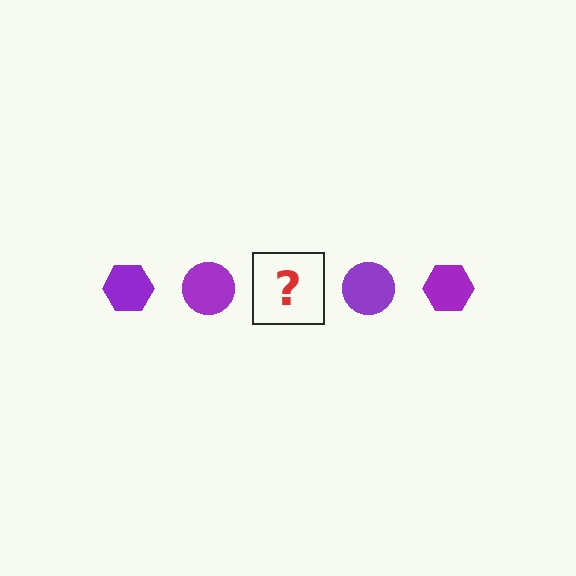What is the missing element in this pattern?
The missing element is a purple hexagon.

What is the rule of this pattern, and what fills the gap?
The rule is that the pattern cycles through hexagon, circle shapes in purple. The gap should be filled with a purple hexagon.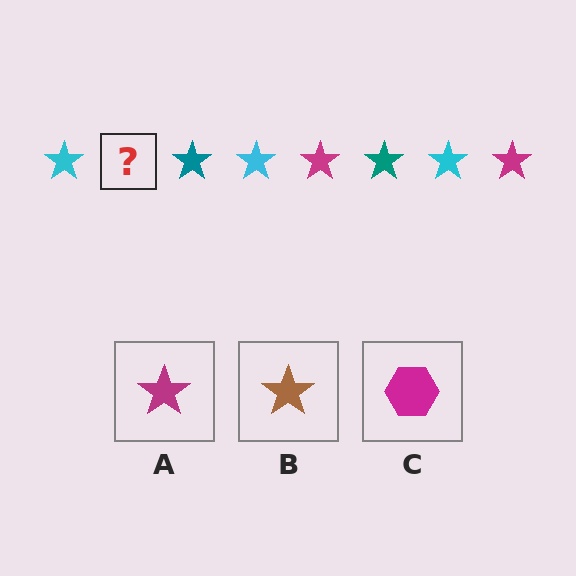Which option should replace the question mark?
Option A.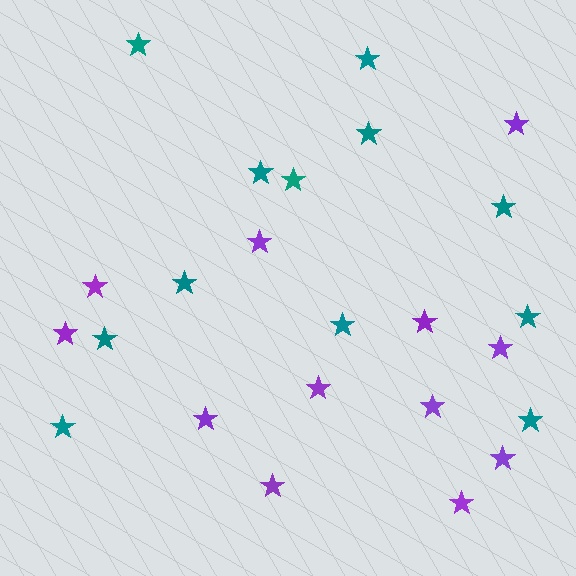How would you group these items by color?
There are 2 groups: one group of teal stars (12) and one group of purple stars (12).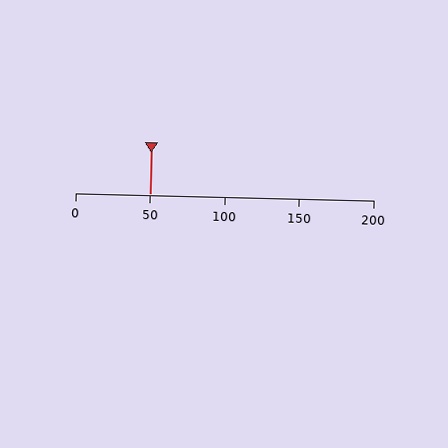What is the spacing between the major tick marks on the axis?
The major ticks are spaced 50 apart.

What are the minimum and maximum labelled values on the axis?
The axis runs from 0 to 200.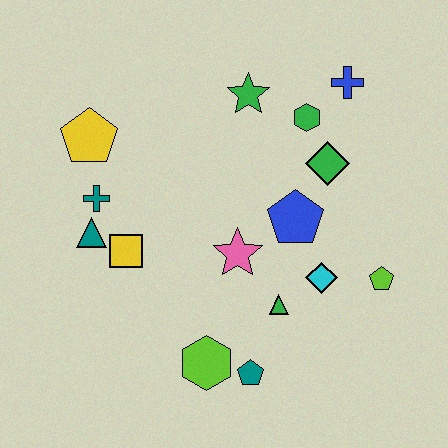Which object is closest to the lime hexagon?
The teal pentagon is closest to the lime hexagon.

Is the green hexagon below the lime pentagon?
No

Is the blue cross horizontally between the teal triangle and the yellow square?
No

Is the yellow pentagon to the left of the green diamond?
Yes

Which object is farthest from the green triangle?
The yellow pentagon is farthest from the green triangle.